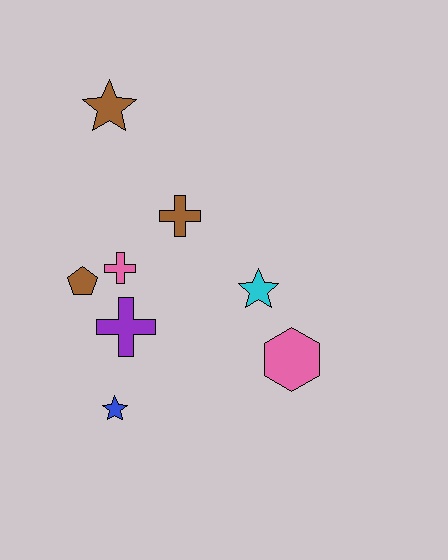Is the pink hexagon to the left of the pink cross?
No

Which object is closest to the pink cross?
The brown pentagon is closest to the pink cross.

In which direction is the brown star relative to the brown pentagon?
The brown star is above the brown pentagon.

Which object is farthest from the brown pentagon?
The pink hexagon is farthest from the brown pentagon.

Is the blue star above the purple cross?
No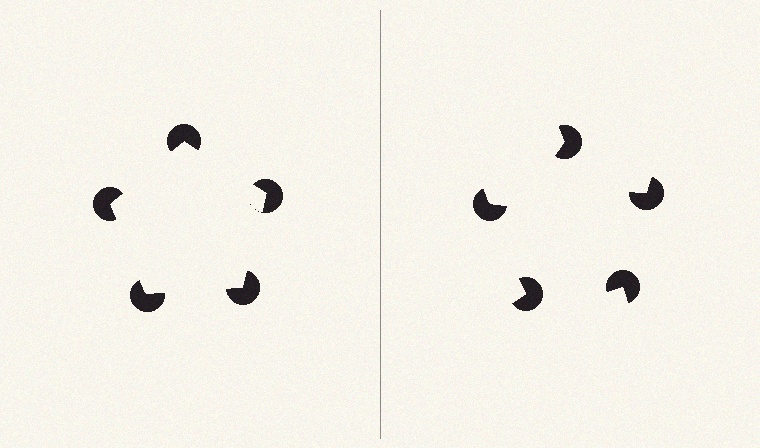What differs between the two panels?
The pac-man discs are positioned identically on both sides; only the wedge orientations differ. On the left they align to a pentagon; on the right they are misaligned.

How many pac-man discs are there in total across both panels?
10 — 5 on each side.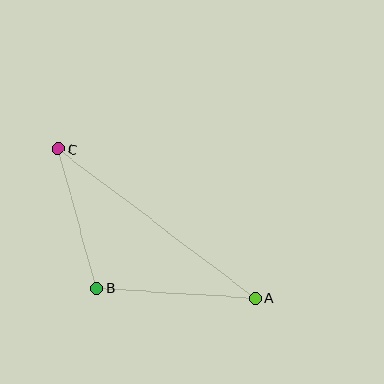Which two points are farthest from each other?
Points A and C are farthest from each other.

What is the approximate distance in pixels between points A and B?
The distance between A and B is approximately 159 pixels.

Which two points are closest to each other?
Points B and C are closest to each other.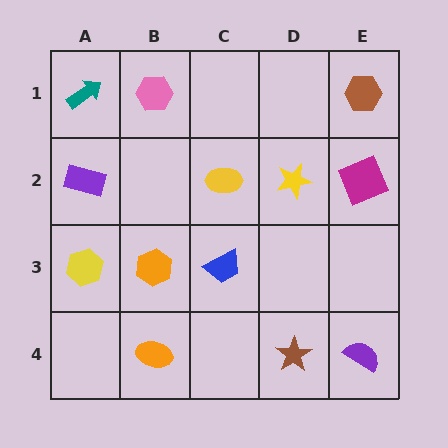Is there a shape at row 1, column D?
No, that cell is empty.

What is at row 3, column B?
An orange hexagon.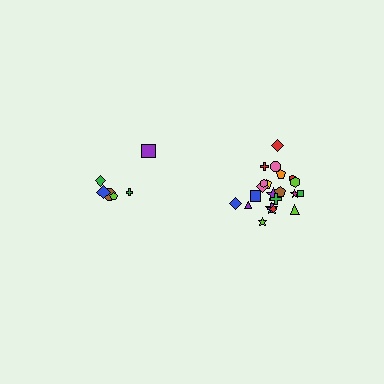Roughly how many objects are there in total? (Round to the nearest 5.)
Roughly 30 objects in total.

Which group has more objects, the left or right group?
The right group.